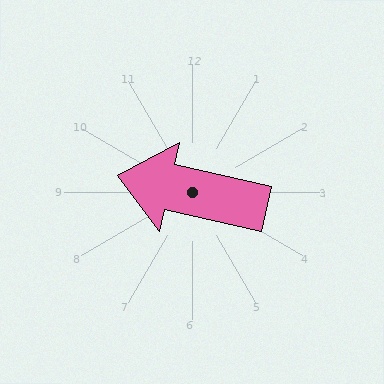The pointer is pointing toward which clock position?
Roughly 9 o'clock.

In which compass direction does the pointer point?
West.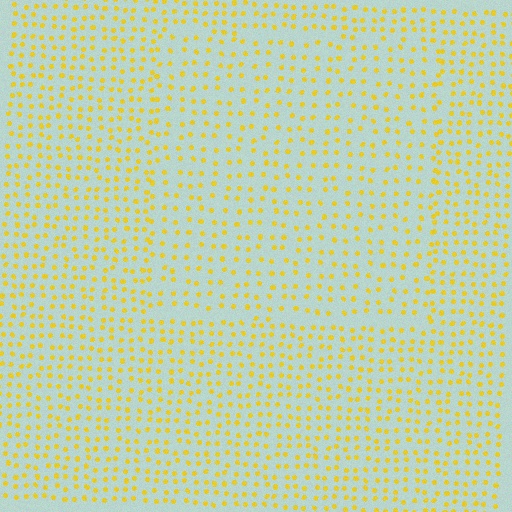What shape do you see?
I see a rectangle.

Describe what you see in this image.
The image contains small yellow elements arranged at two different densities. A rectangle-shaped region is visible where the elements are less densely packed than the surrounding area.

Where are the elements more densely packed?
The elements are more densely packed outside the rectangle boundary.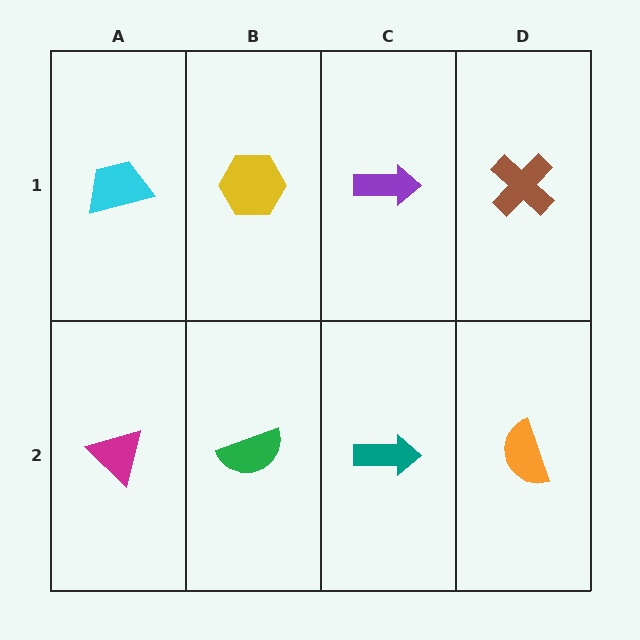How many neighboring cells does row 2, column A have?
2.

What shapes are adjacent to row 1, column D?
An orange semicircle (row 2, column D), a purple arrow (row 1, column C).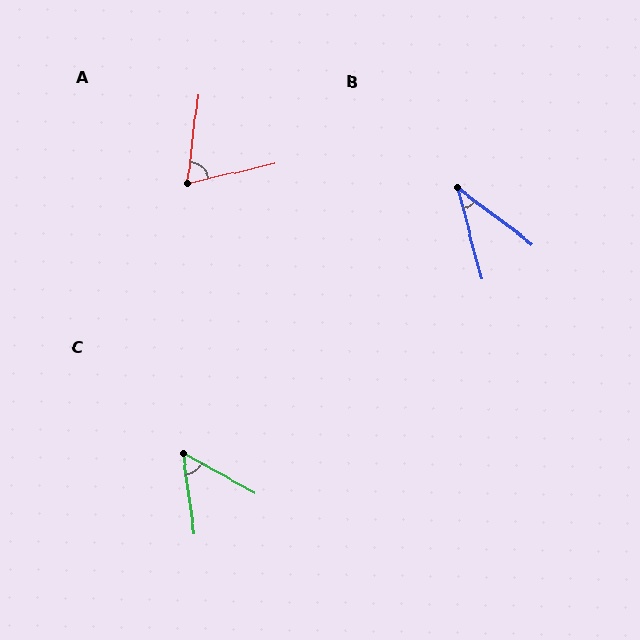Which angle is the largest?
A, at approximately 70 degrees.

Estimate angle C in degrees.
Approximately 53 degrees.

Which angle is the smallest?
B, at approximately 38 degrees.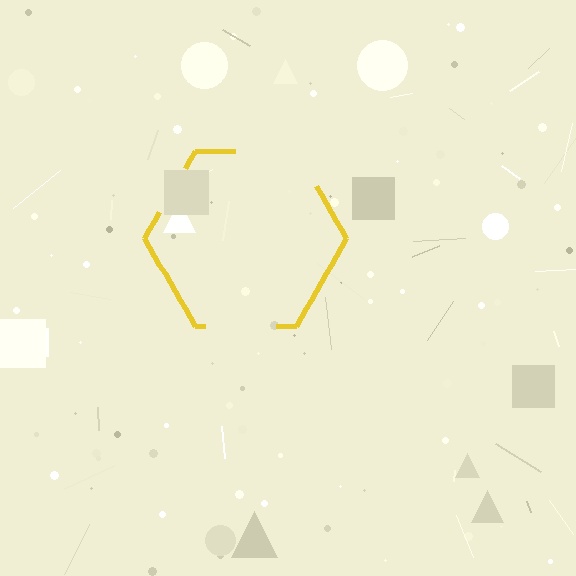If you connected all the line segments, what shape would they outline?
They would outline a hexagon.